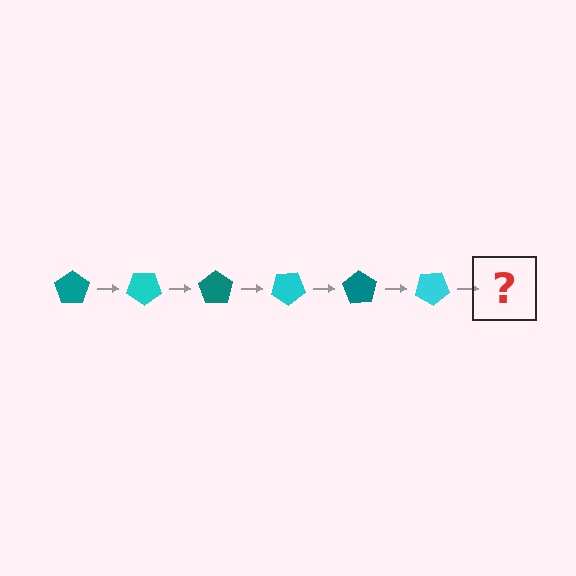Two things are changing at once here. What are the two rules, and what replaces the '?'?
The two rules are that it rotates 35 degrees each step and the color cycles through teal and cyan. The '?' should be a teal pentagon, rotated 210 degrees from the start.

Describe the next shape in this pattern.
It should be a teal pentagon, rotated 210 degrees from the start.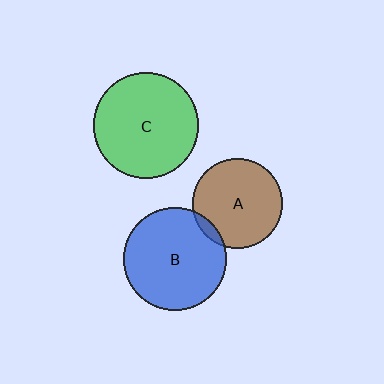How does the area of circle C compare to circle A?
Approximately 1.4 times.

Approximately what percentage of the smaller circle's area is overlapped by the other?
Approximately 5%.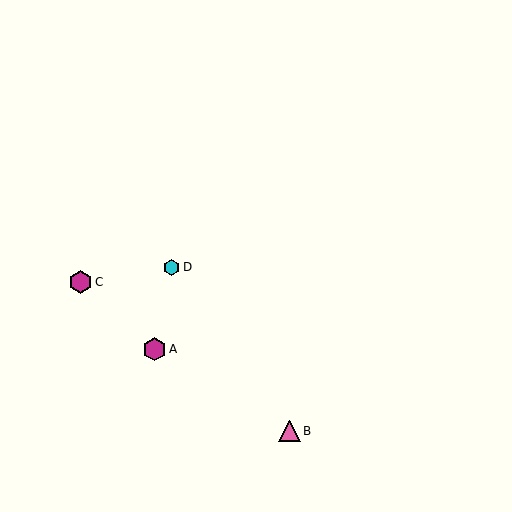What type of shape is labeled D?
Shape D is a cyan hexagon.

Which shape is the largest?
The magenta hexagon (labeled A) is the largest.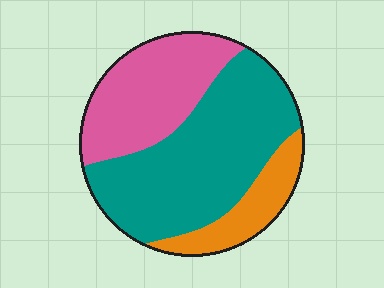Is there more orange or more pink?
Pink.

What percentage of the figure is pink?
Pink takes up about one third (1/3) of the figure.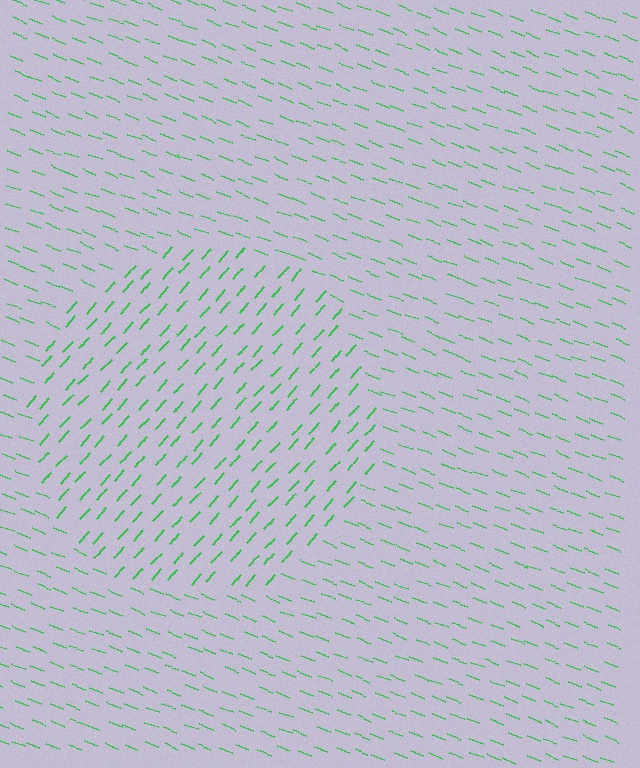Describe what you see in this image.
The image is filled with small green line segments. A circle region in the image has lines oriented differently from the surrounding lines, creating a visible texture boundary.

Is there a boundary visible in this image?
Yes, there is a texture boundary formed by a change in line orientation.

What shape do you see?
I see a circle.